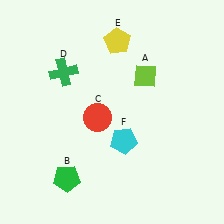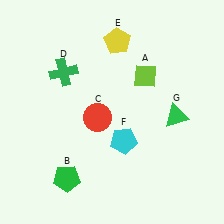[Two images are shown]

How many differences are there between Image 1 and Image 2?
There is 1 difference between the two images.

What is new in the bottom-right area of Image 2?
A green triangle (G) was added in the bottom-right area of Image 2.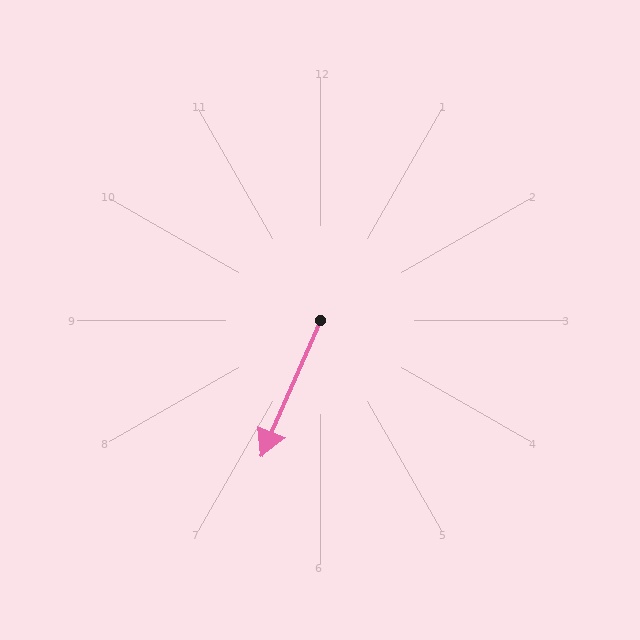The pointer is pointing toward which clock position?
Roughly 7 o'clock.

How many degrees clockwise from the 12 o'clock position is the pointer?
Approximately 203 degrees.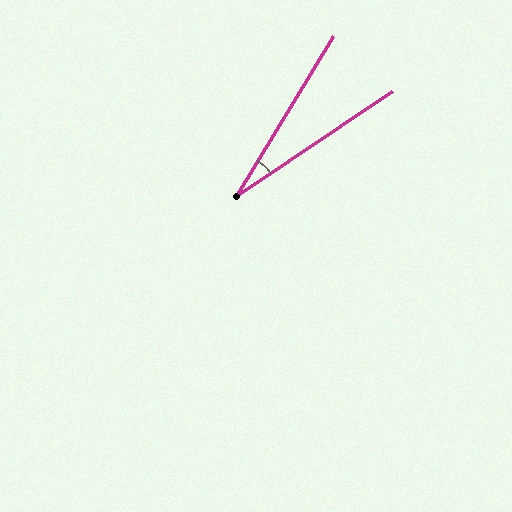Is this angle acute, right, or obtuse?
It is acute.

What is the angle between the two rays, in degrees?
Approximately 25 degrees.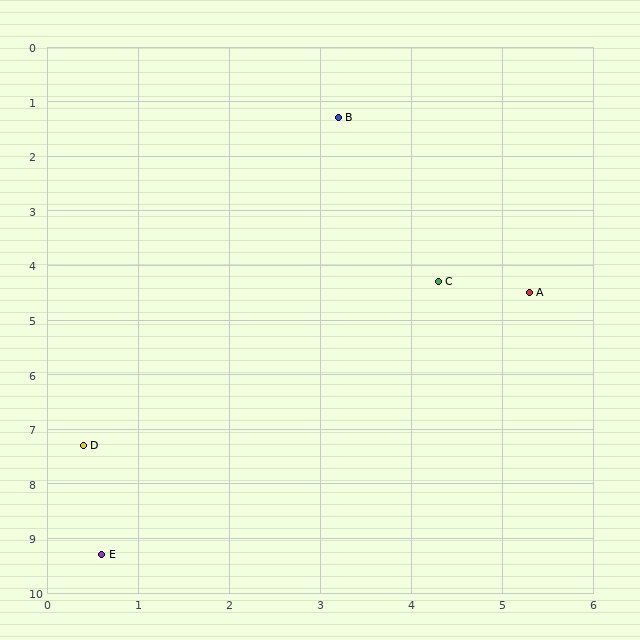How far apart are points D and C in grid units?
Points D and C are about 4.9 grid units apart.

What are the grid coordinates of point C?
Point C is at approximately (4.3, 4.3).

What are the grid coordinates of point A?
Point A is at approximately (5.3, 4.5).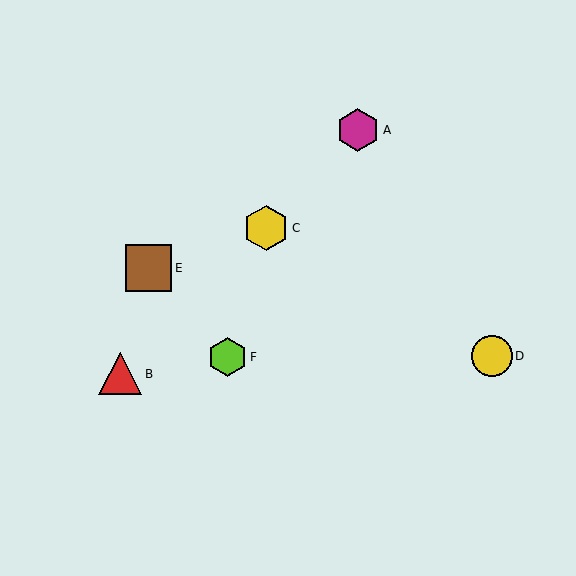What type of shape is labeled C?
Shape C is a yellow hexagon.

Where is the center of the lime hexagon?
The center of the lime hexagon is at (227, 357).